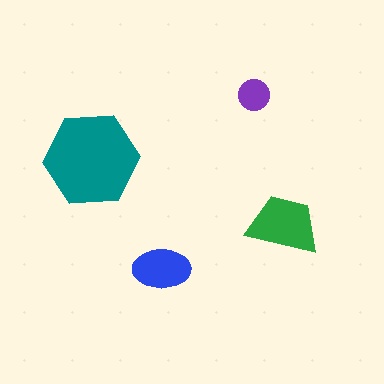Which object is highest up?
The purple circle is topmost.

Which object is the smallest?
The purple circle.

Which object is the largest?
The teal hexagon.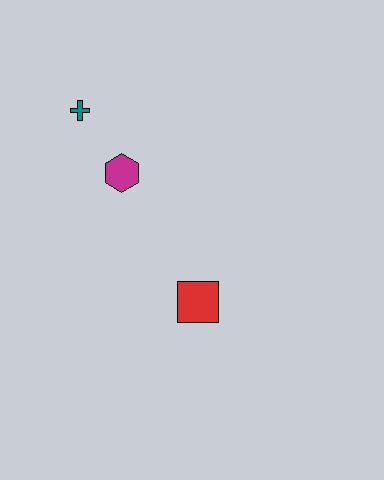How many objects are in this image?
There are 3 objects.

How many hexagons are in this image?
There is 1 hexagon.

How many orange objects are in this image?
There are no orange objects.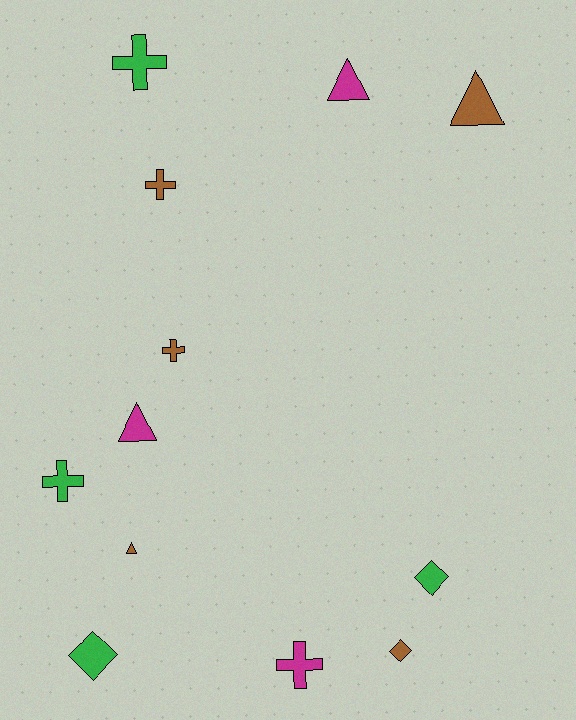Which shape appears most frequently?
Cross, with 5 objects.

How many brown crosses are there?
There are 2 brown crosses.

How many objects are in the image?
There are 12 objects.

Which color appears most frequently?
Brown, with 5 objects.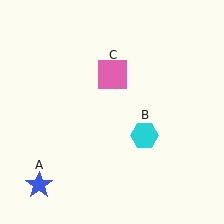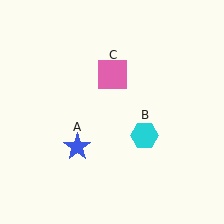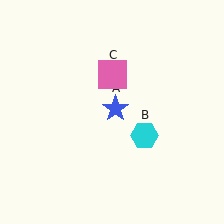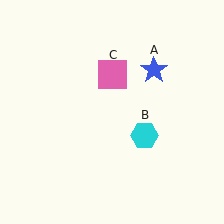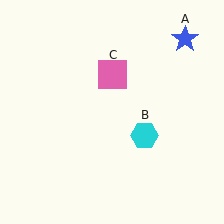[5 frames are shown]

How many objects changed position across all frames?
1 object changed position: blue star (object A).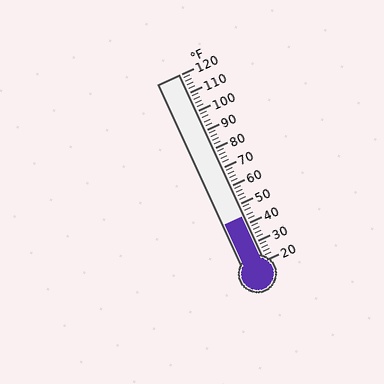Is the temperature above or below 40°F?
The temperature is above 40°F.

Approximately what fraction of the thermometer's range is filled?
The thermometer is filled to approximately 25% of its range.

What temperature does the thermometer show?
The thermometer shows approximately 44°F.